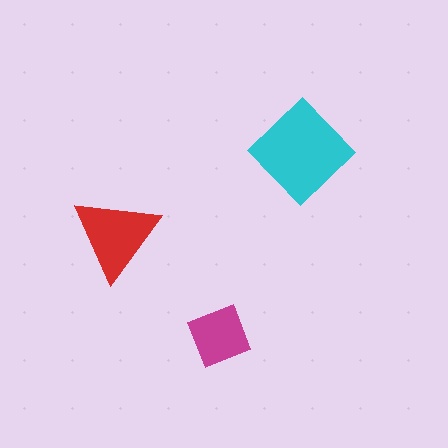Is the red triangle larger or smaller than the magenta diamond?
Larger.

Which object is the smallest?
The magenta diamond.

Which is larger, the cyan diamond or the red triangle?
The cyan diamond.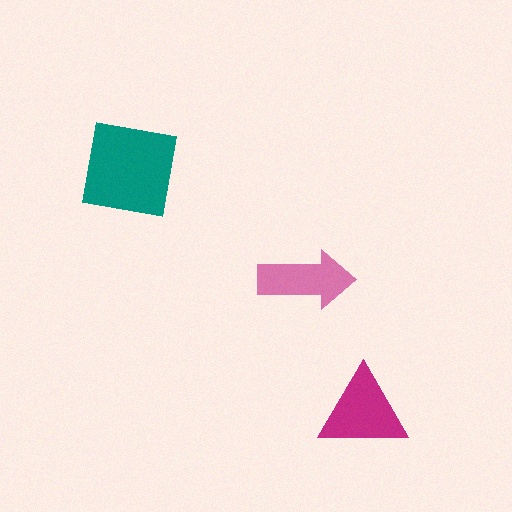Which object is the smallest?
The pink arrow.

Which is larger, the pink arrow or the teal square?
The teal square.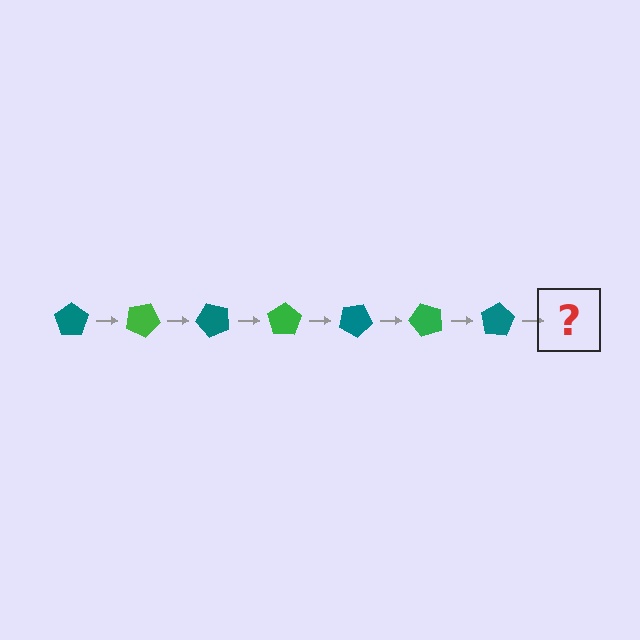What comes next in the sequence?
The next element should be a green pentagon, rotated 175 degrees from the start.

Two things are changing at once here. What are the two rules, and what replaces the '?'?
The two rules are that it rotates 25 degrees each step and the color cycles through teal and green. The '?' should be a green pentagon, rotated 175 degrees from the start.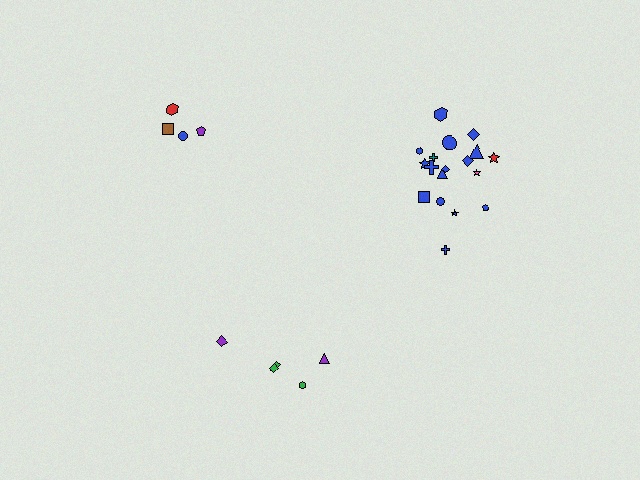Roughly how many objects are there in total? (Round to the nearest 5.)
Roughly 25 objects in total.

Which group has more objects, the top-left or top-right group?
The top-right group.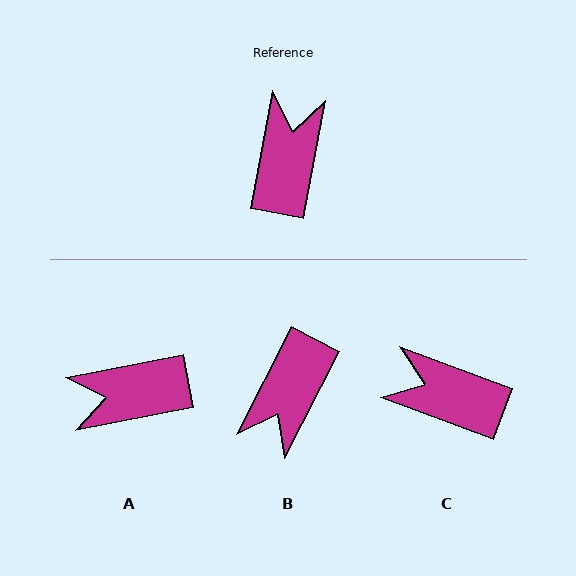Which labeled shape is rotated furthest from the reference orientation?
B, about 163 degrees away.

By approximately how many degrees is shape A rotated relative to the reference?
Approximately 111 degrees counter-clockwise.